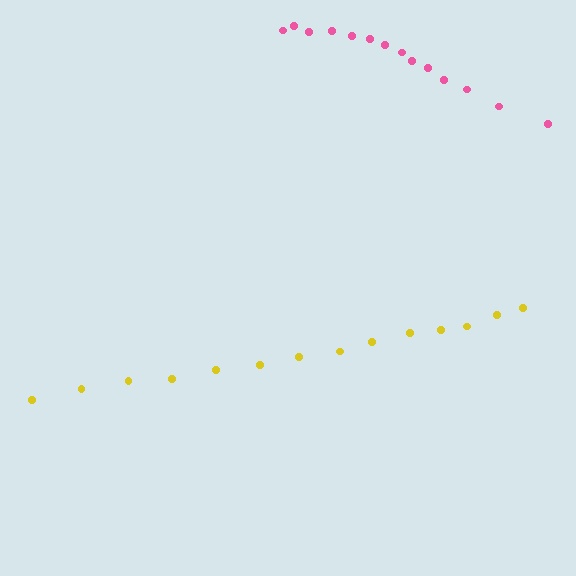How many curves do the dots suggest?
There are 2 distinct paths.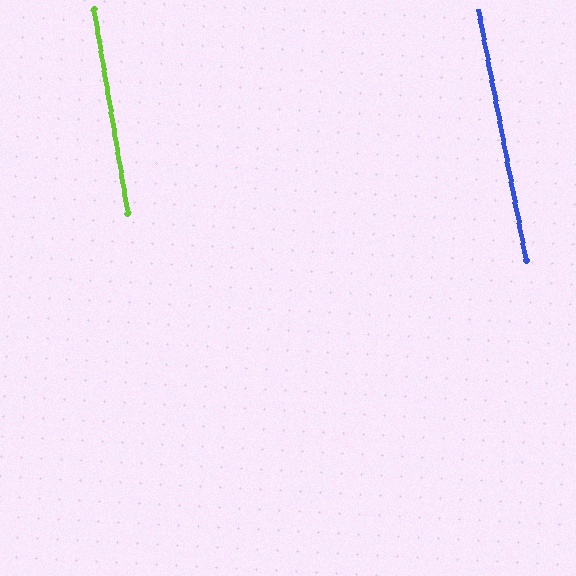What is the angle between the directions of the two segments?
Approximately 1 degree.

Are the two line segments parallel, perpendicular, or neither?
Parallel — their directions differ by only 1.3°.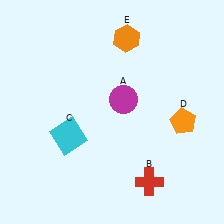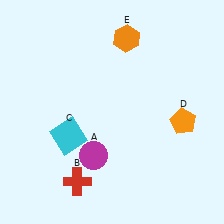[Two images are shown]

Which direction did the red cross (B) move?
The red cross (B) moved left.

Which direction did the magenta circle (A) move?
The magenta circle (A) moved down.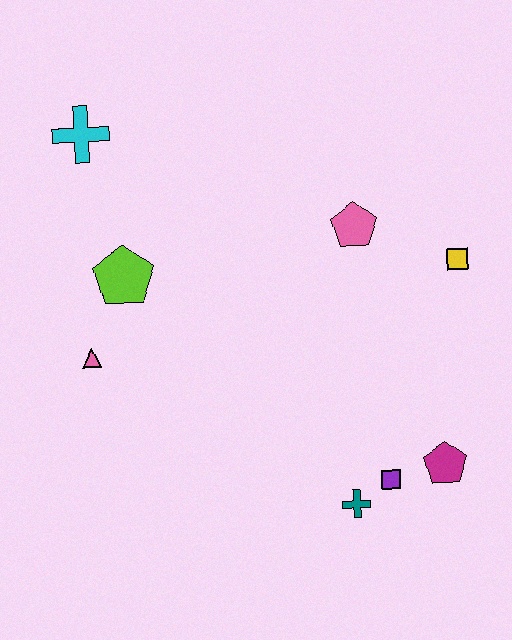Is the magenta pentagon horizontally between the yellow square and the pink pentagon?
Yes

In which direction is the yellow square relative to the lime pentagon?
The yellow square is to the right of the lime pentagon.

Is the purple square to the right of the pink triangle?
Yes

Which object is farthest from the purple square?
The cyan cross is farthest from the purple square.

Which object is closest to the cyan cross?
The lime pentagon is closest to the cyan cross.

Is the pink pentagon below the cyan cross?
Yes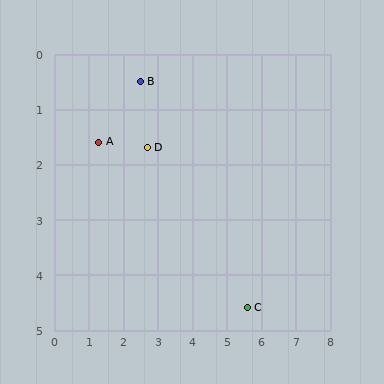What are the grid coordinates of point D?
Point D is at approximately (2.7, 1.7).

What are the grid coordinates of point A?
Point A is at approximately (1.3, 1.6).